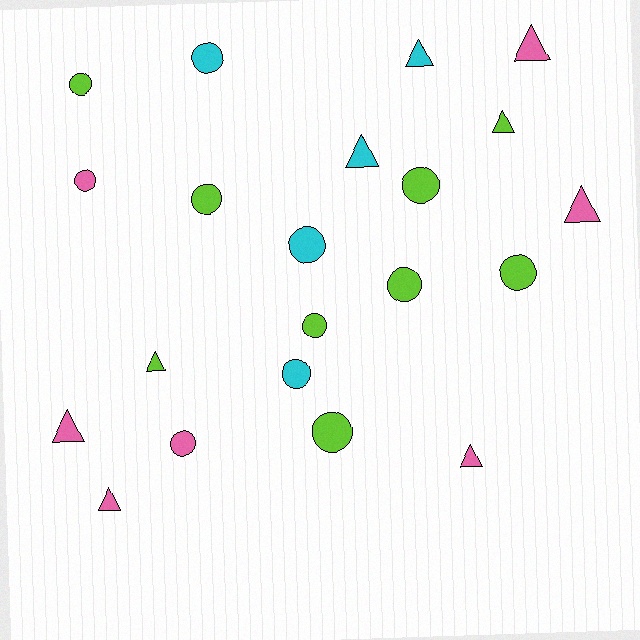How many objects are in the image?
There are 21 objects.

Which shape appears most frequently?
Circle, with 12 objects.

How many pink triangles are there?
There are 5 pink triangles.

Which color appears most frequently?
Lime, with 9 objects.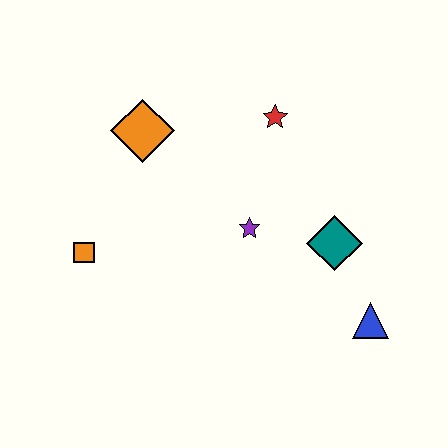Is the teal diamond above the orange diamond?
No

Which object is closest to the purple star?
The teal diamond is closest to the purple star.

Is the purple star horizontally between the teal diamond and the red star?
No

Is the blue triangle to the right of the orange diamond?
Yes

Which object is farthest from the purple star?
The orange square is farthest from the purple star.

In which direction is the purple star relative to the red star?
The purple star is below the red star.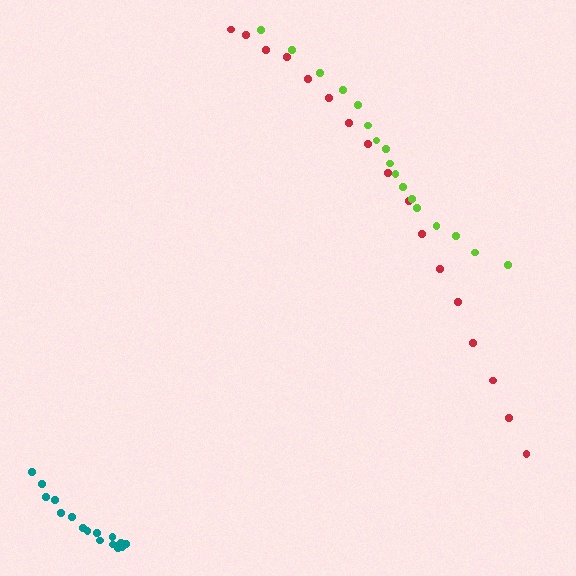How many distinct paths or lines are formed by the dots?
There are 3 distinct paths.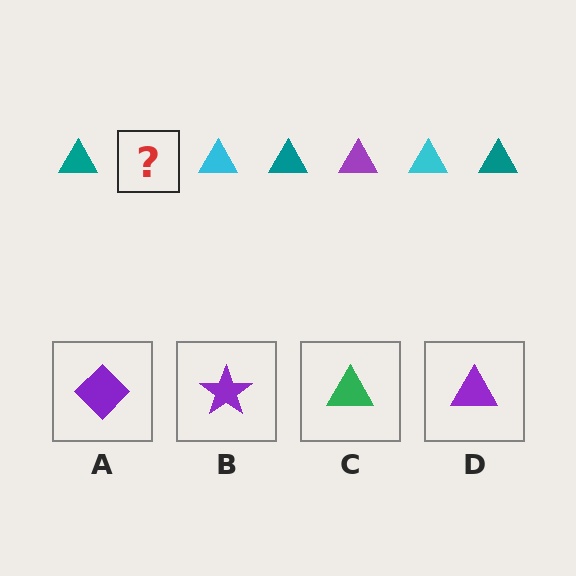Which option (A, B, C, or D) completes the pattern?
D.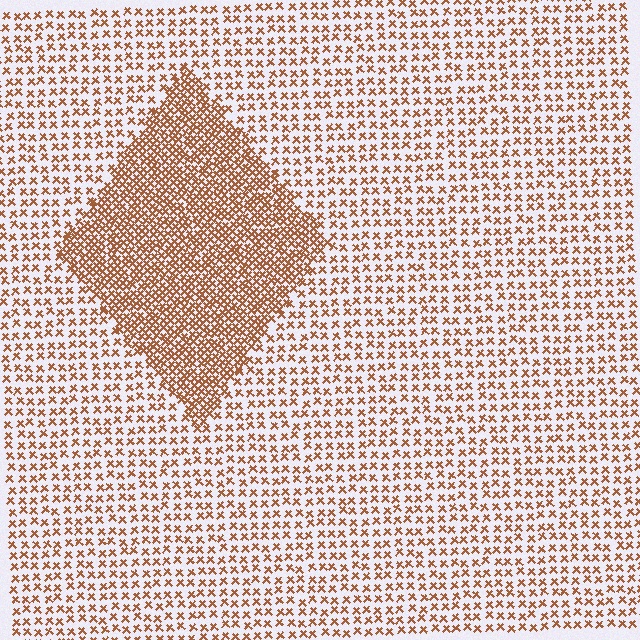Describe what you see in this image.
The image contains small brown elements arranged at two different densities. A diamond-shaped region is visible where the elements are more densely packed than the surrounding area.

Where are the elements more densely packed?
The elements are more densely packed inside the diamond boundary.